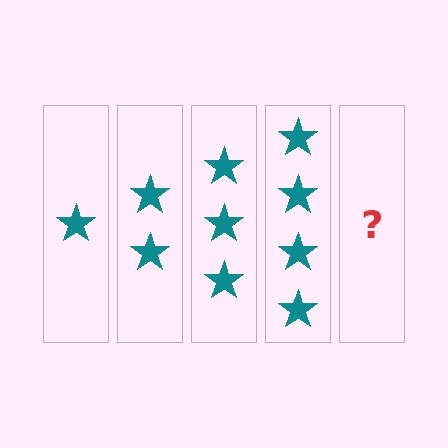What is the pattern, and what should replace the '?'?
The pattern is that each step adds one more star. The '?' should be 5 stars.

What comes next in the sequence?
The next element should be 5 stars.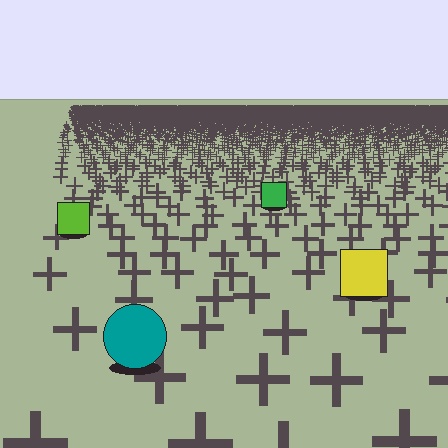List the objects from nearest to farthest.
From nearest to farthest: the teal circle, the yellow square, the lime square, the green square.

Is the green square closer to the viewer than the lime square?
No. The lime square is closer — you can tell from the texture gradient: the ground texture is coarser near it.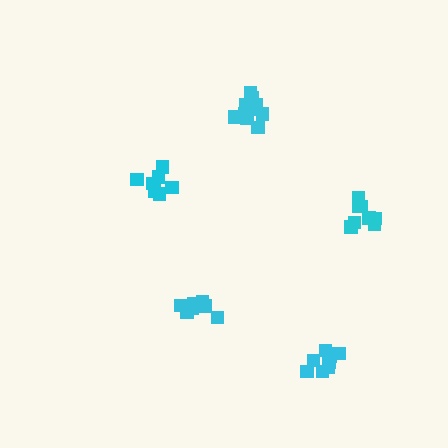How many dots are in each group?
Group 1: 8 dots, Group 2: 8 dots, Group 3: 7 dots, Group 4: 8 dots, Group 5: 10 dots (41 total).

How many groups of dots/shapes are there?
There are 5 groups.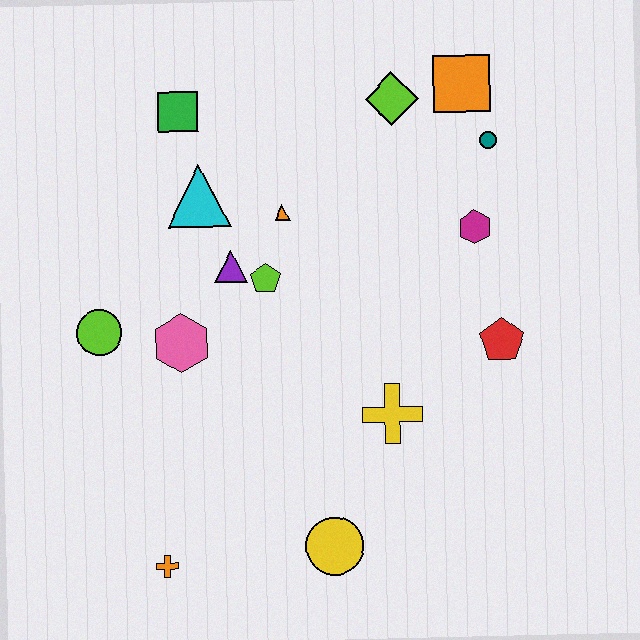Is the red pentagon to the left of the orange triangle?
No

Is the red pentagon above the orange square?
No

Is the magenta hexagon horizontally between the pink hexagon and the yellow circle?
No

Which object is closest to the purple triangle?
The lime pentagon is closest to the purple triangle.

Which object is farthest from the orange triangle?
The orange cross is farthest from the orange triangle.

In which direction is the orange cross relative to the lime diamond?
The orange cross is below the lime diamond.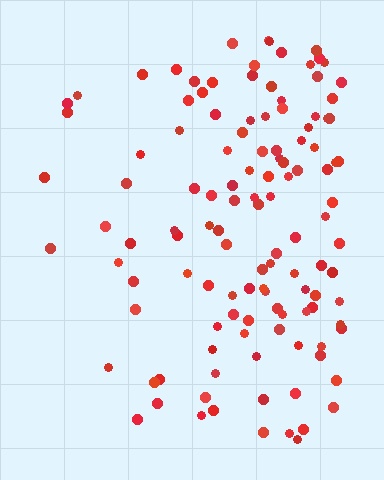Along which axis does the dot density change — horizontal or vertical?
Horizontal.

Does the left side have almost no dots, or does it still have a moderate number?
Still a moderate number, just noticeably fewer than the right.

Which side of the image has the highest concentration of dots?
The right.